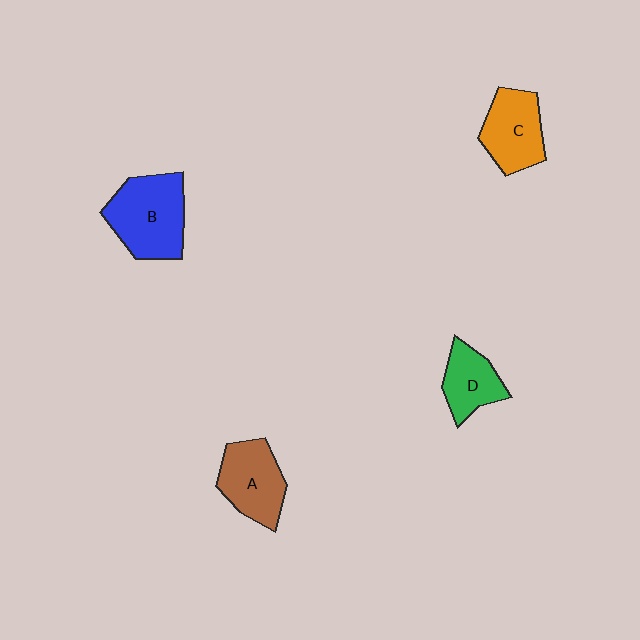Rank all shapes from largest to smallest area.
From largest to smallest: B (blue), A (brown), C (orange), D (green).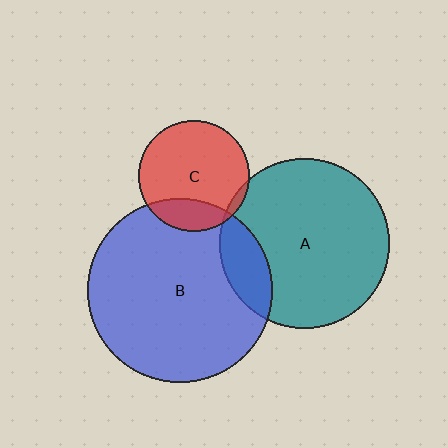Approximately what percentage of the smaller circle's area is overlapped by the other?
Approximately 5%.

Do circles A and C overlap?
Yes.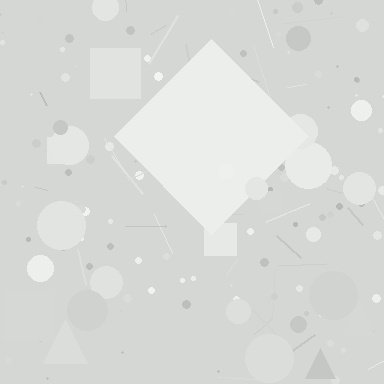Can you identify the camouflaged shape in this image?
The camouflaged shape is a diamond.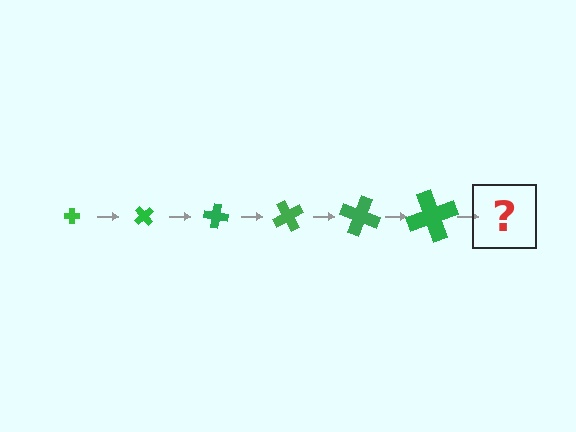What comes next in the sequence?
The next element should be a cross, larger than the previous one and rotated 300 degrees from the start.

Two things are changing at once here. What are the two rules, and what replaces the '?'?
The two rules are that the cross grows larger each step and it rotates 50 degrees each step. The '?' should be a cross, larger than the previous one and rotated 300 degrees from the start.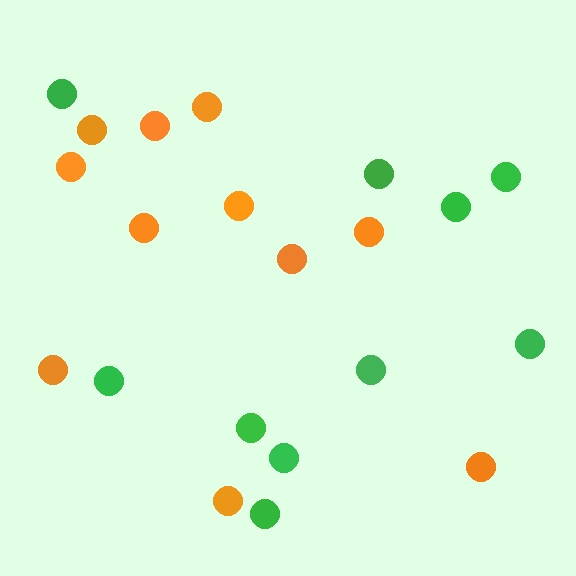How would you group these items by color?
There are 2 groups: one group of orange circles (11) and one group of green circles (10).